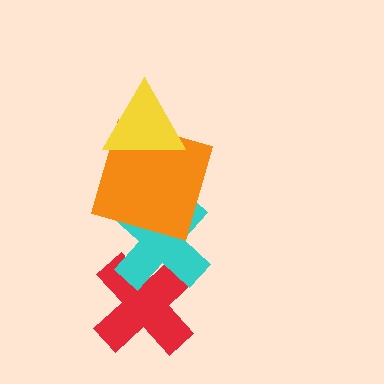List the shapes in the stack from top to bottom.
From top to bottom: the yellow triangle, the orange square, the cyan cross, the red cross.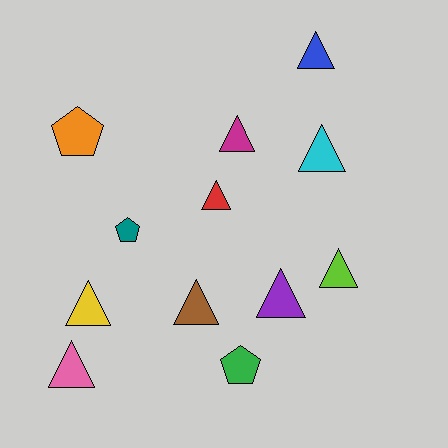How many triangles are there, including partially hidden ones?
There are 9 triangles.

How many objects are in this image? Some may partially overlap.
There are 12 objects.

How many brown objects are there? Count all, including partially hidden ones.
There is 1 brown object.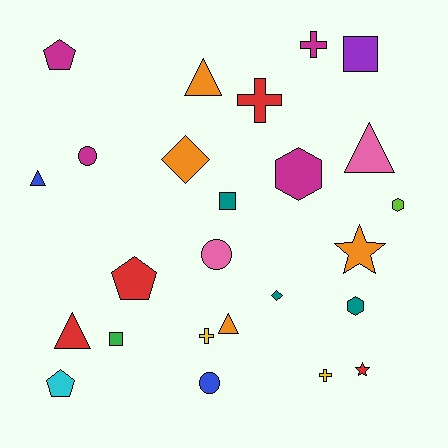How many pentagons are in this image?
There are 3 pentagons.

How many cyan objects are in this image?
There is 1 cyan object.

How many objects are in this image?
There are 25 objects.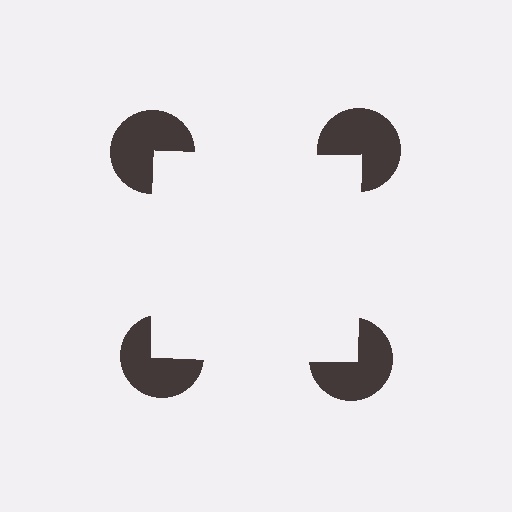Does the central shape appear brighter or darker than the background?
It typically appears slightly brighter than the background, even though no actual brightness change is drawn.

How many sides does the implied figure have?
4 sides.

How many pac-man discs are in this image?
There are 4 — one at each vertex of the illusory square.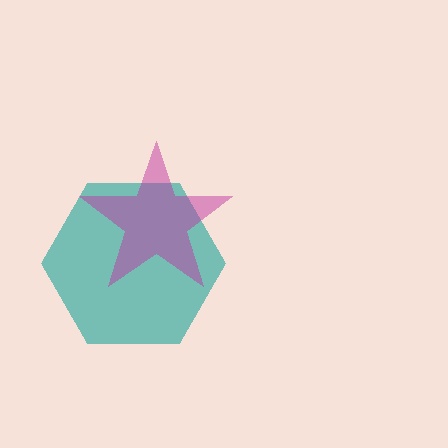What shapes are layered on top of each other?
The layered shapes are: a teal hexagon, a magenta star.